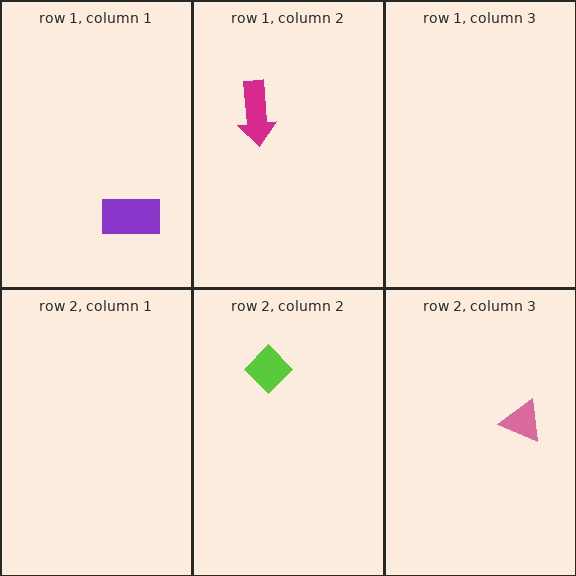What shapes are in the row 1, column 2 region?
The magenta arrow.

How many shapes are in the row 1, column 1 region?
1.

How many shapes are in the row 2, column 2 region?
1.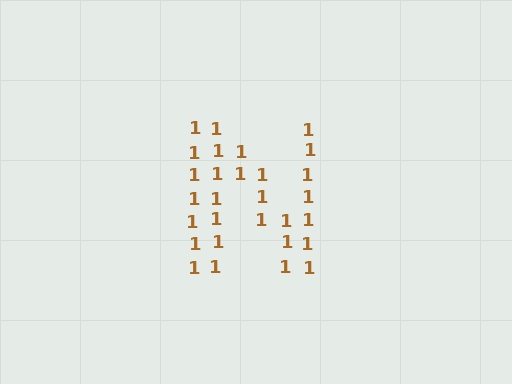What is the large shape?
The large shape is the letter N.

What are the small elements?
The small elements are digit 1's.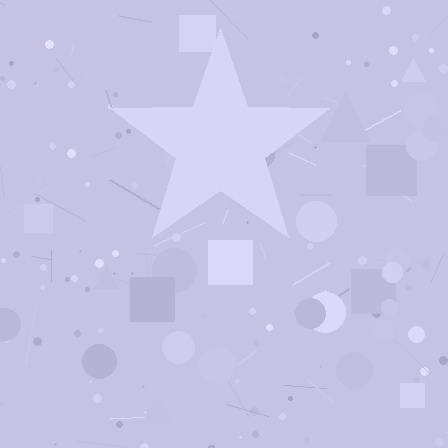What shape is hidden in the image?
A star is hidden in the image.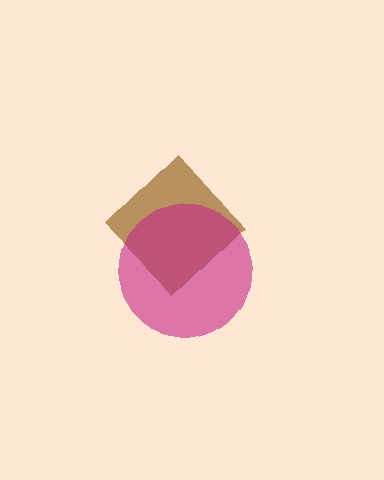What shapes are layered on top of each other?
The layered shapes are: a brown diamond, a magenta circle.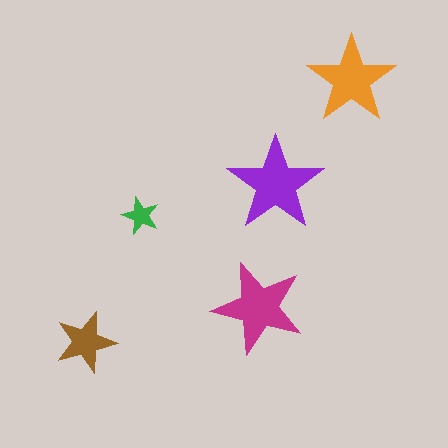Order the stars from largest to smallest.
the purple one, the magenta one, the orange one, the brown one, the green one.